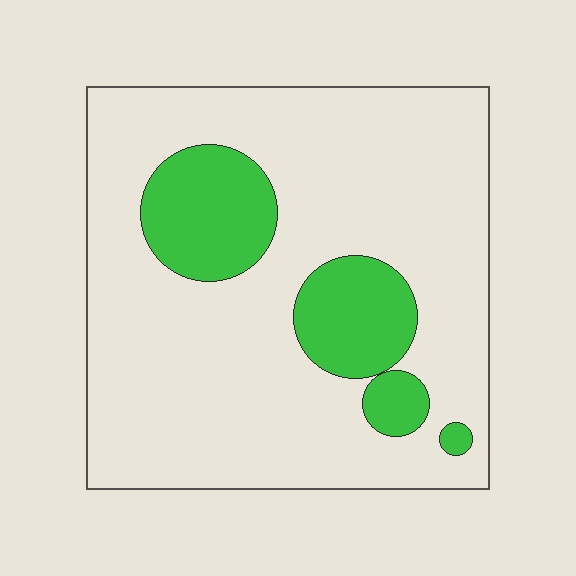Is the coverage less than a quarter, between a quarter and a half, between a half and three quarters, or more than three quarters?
Less than a quarter.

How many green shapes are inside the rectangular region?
4.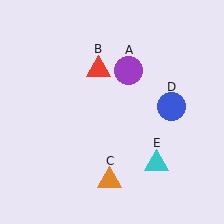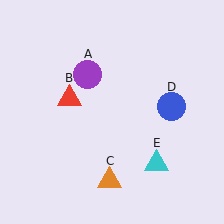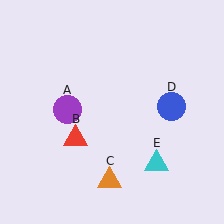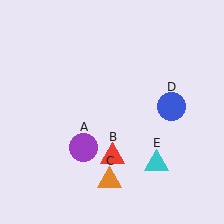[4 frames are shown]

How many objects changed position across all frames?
2 objects changed position: purple circle (object A), red triangle (object B).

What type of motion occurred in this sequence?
The purple circle (object A), red triangle (object B) rotated counterclockwise around the center of the scene.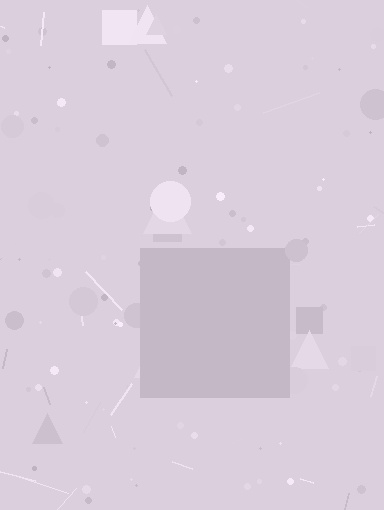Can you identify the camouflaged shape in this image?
The camouflaged shape is a square.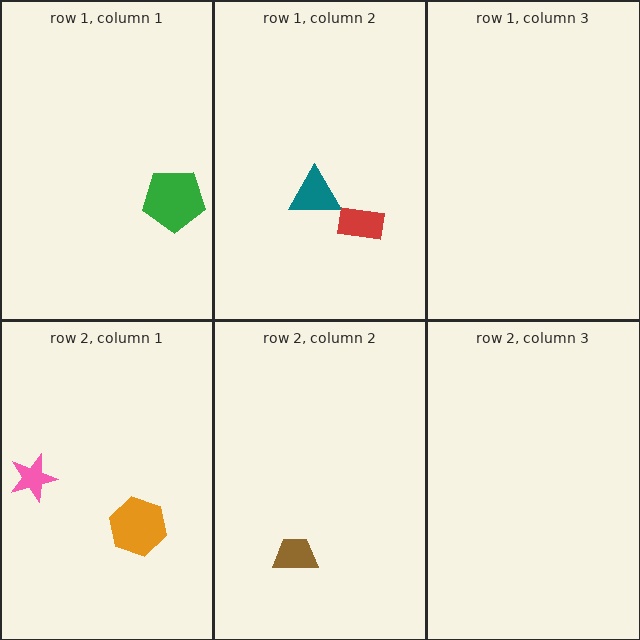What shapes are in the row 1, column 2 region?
The teal triangle, the red rectangle.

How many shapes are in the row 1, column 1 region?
1.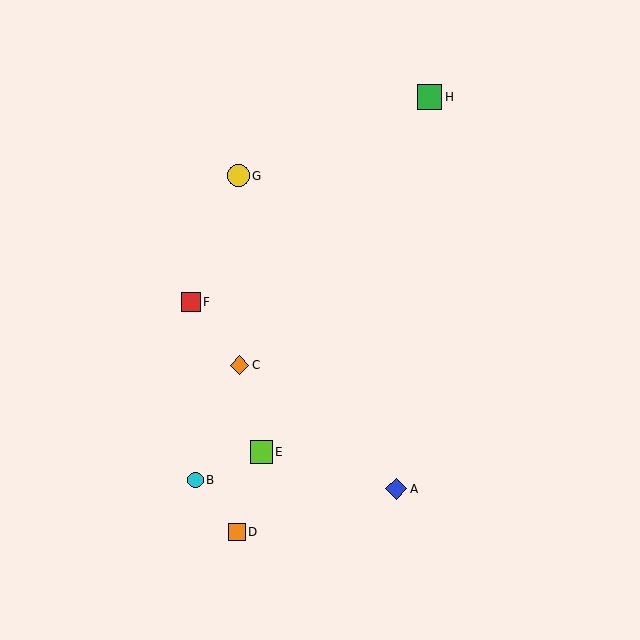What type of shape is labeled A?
Shape A is a blue diamond.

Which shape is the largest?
The green square (labeled H) is the largest.